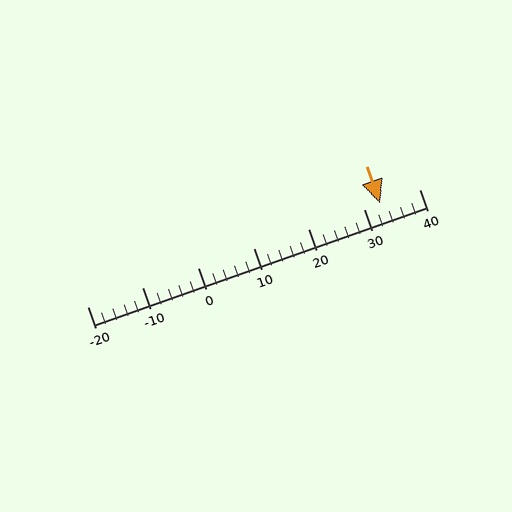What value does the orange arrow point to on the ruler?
The orange arrow points to approximately 33.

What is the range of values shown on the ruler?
The ruler shows values from -20 to 40.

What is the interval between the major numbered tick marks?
The major tick marks are spaced 10 units apart.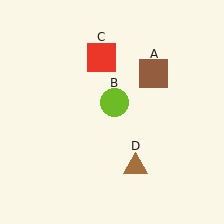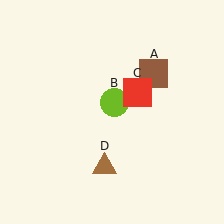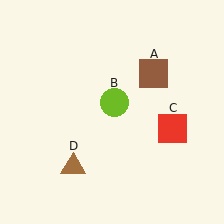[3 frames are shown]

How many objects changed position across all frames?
2 objects changed position: red square (object C), brown triangle (object D).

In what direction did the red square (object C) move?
The red square (object C) moved down and to the right.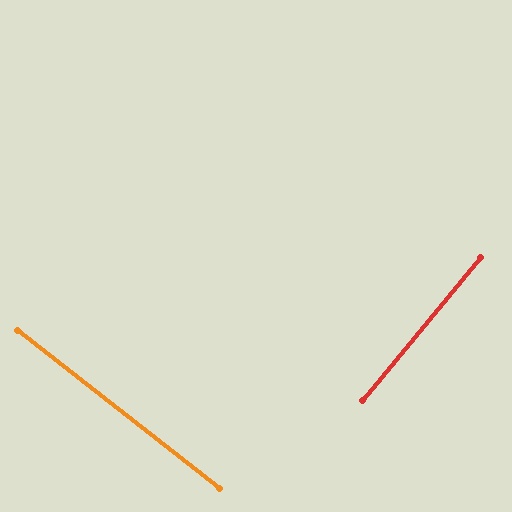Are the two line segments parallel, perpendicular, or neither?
Perpendicular — they meet at approximately 89°.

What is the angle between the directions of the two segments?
Approximately 89 degrees.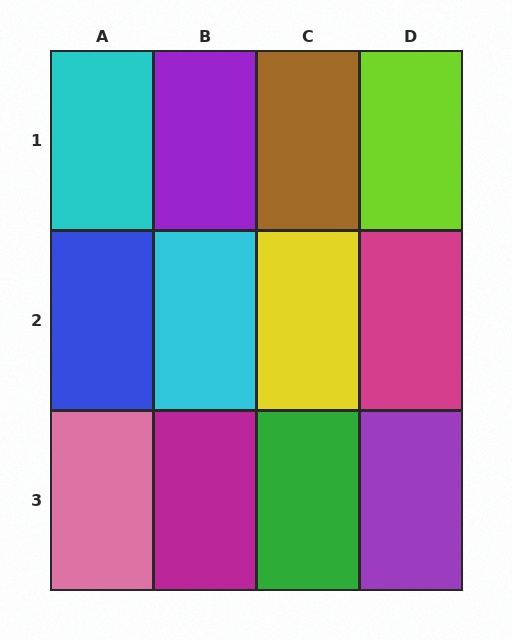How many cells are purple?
2 cells are purple.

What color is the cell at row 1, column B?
Purple.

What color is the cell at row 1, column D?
Lime.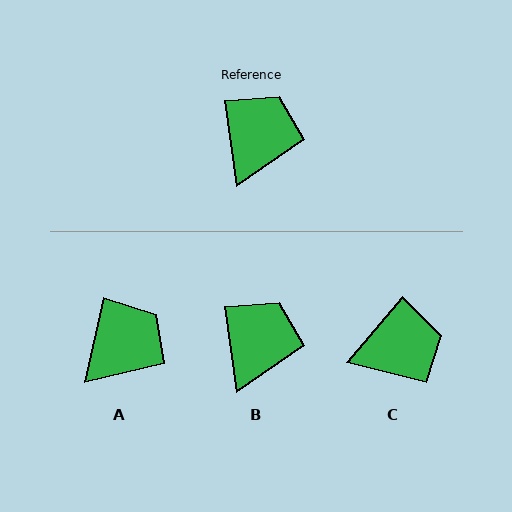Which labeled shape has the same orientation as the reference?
B.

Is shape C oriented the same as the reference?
No, it is off by about 49 degrees.